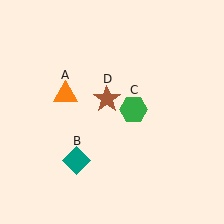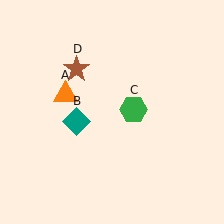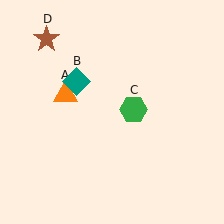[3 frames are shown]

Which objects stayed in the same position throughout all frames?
Orange triangle (object A) and green hexagon (object C) remained stationary.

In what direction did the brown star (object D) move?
The brown star (object D) moved up and to the left.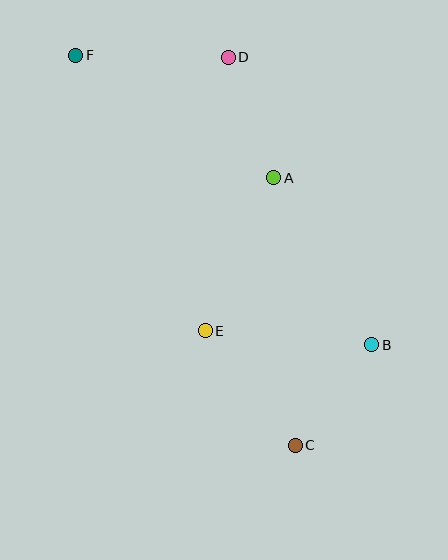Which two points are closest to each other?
Points B and C are closest to each other.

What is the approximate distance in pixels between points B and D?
The distance between B and D is approximately 322 pixels.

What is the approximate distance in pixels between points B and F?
The distance between B and F is approximately 414 pixels.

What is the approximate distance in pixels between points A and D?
The distance between A and D is approximately 129 pixels.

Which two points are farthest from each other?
Points C and F are farthest from each other.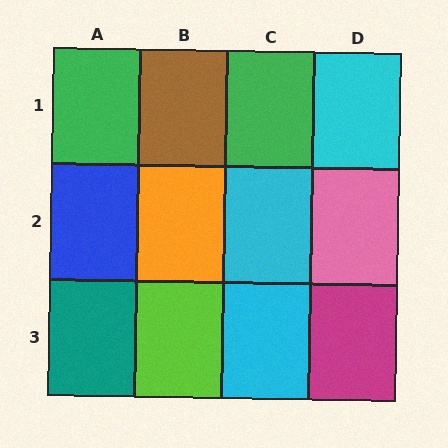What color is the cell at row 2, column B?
Orange.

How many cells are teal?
1 cell is teal.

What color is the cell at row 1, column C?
Green.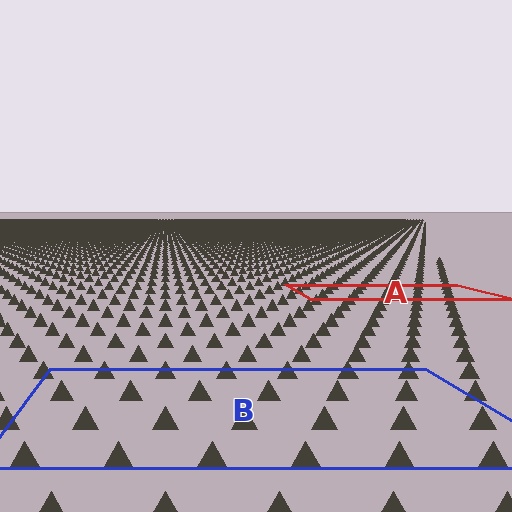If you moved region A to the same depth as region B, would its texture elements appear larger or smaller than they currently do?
They would appear larger. At a closer depth, the same texture elements are projected at a bigger on-screen size.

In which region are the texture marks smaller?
The texture marks are smaller in region A, because it is farther away.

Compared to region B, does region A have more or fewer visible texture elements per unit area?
Region A has more texture elements per unit area — they are packed more densely because it is farther away.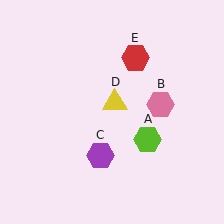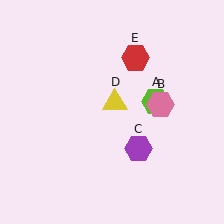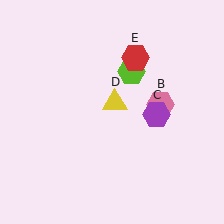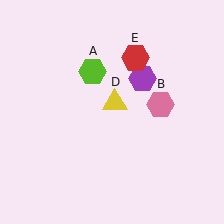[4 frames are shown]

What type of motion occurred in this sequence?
The lime hexagon (object A), purple hexagon (object C) rotated counterclockwise around the center of the scene.